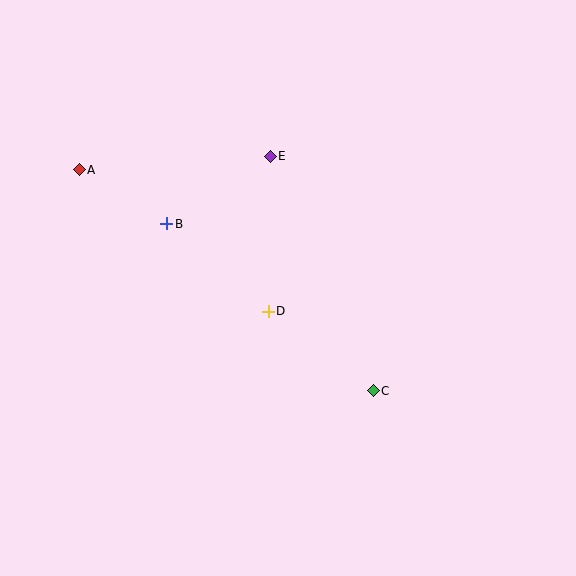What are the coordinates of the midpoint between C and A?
The midpoint between C and A is at (226, 280).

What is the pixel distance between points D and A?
The distance between D and A is 236 pixels.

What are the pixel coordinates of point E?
Point E is at (270, 156).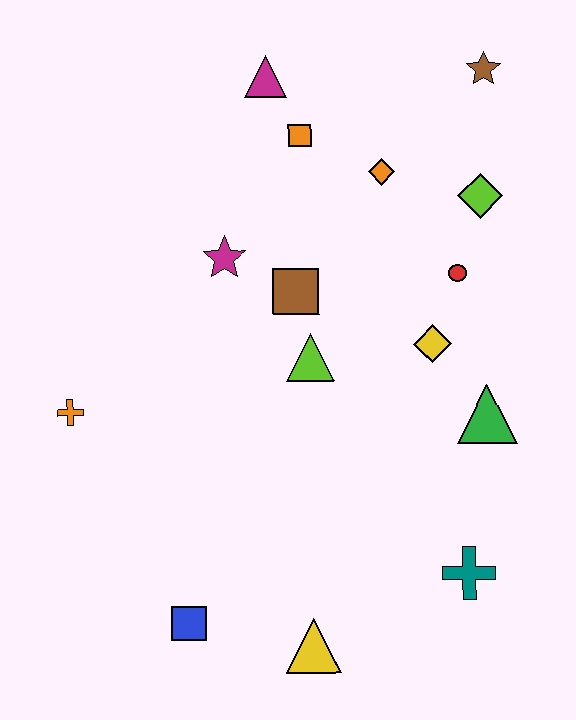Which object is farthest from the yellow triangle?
The brown star is farthest from the yellow triangle.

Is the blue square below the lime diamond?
Yes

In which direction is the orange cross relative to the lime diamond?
The orange cross is to the left of the lime diamond.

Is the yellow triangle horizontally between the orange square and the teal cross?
Yes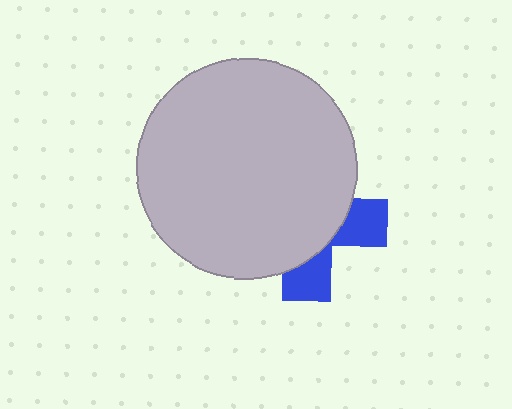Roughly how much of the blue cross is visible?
A small part of it is visible (roughly 31%).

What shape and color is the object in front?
The object in front is a light gray circle.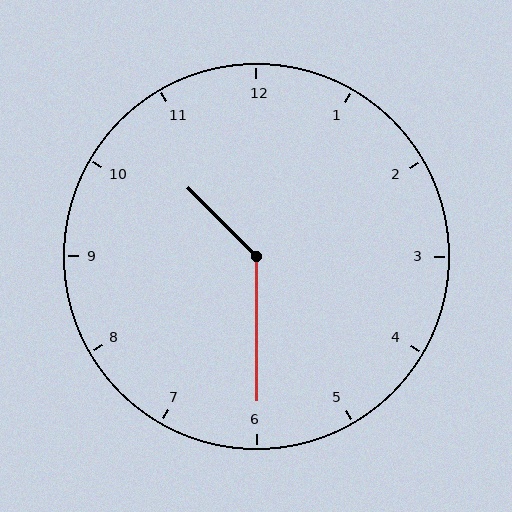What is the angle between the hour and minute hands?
Approximately 135 degrees.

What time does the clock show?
10:30.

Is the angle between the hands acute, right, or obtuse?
It is obtuse.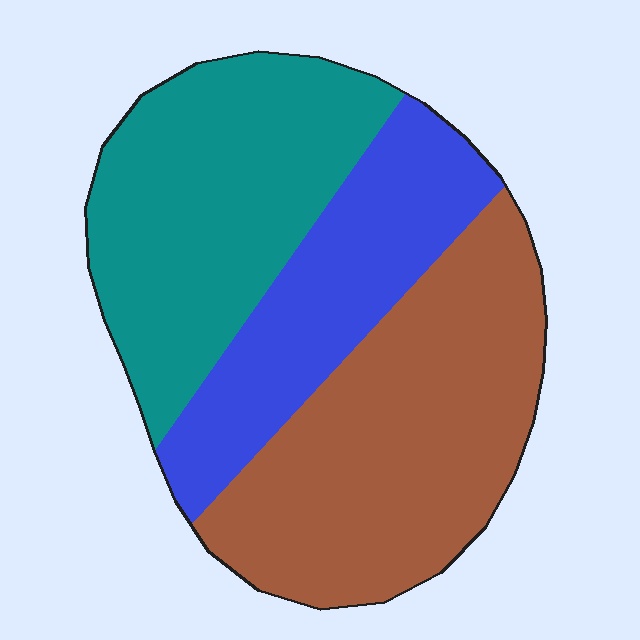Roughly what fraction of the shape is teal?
Teal takes up between a quarter and a half of the shape.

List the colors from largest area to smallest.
From largest to smallest: brown, teal, blue.